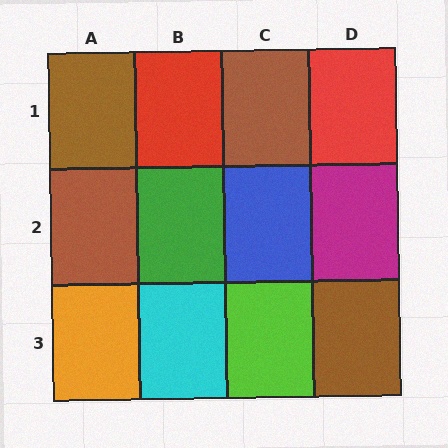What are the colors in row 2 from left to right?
Brown, green, blue, magenta.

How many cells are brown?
4 cells are brown.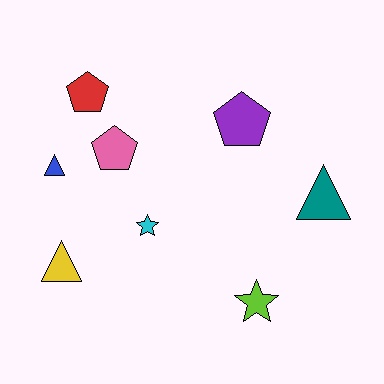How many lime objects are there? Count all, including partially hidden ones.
There is 1 lime object.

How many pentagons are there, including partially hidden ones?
There are 3 pentagons.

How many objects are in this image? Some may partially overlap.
There are 8 objects.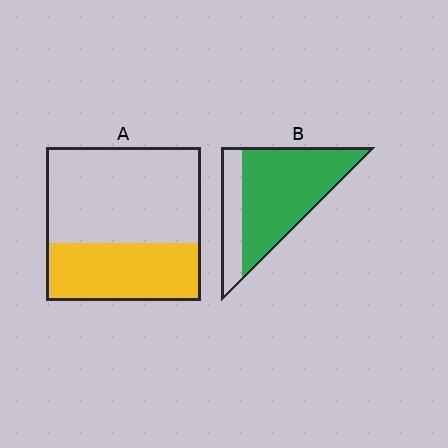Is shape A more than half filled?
No.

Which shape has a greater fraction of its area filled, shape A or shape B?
Shape B.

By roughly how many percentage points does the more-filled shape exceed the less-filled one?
By roughly 35 percentage points (B over A).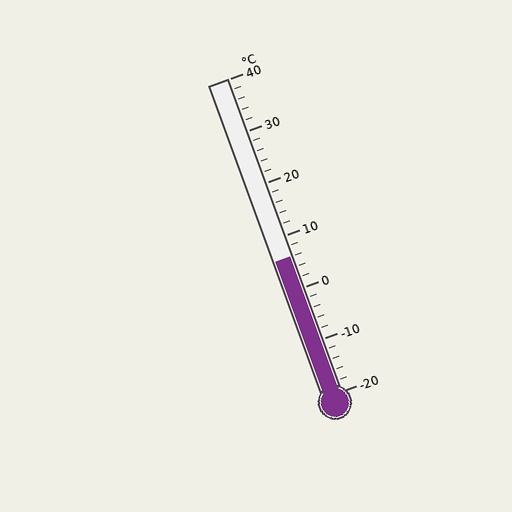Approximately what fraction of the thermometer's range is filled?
The thermometer is filled to approximately 45% of its range.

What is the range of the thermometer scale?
The thermometer scale ranges from -20°C to 40°C.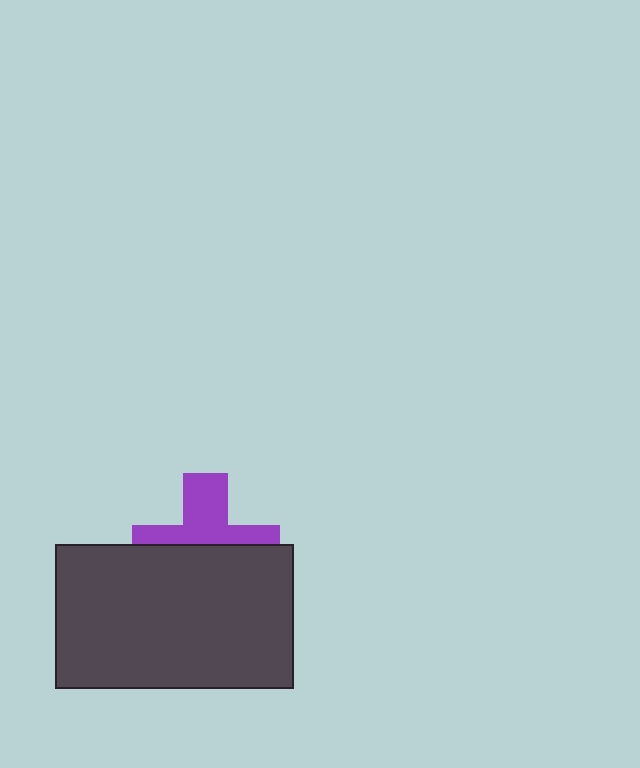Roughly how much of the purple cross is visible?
A small part of it is visible (roughly 45%).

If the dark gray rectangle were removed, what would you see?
You would see the complete purple cross.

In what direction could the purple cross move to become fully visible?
The purple cross could move up. That would shift it out from behind the dark gray rectangle entirely.